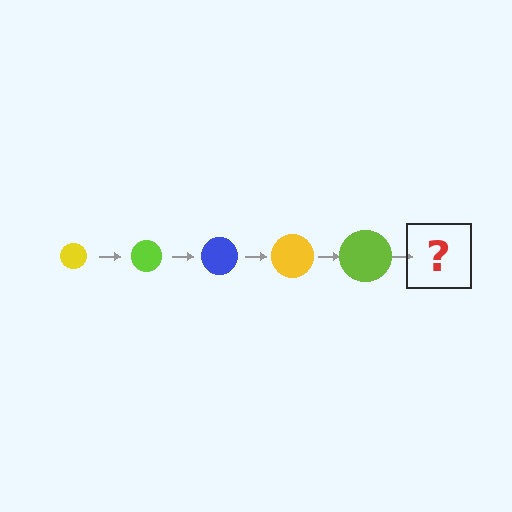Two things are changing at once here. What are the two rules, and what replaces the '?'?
The two rules are that the circle grows larger each step and the color cycles through yellow, lime, and blue. The '?' should be a blue circle, larger than the previous one.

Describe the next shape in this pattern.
It should be a blue circle, larger than the previous one.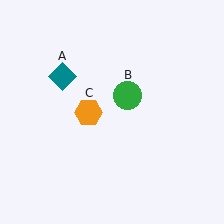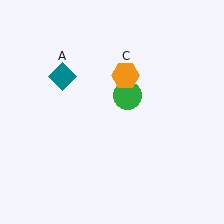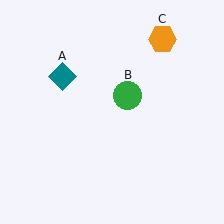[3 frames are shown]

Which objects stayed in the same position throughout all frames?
Teal diamond (object A) and green circle (object B) remained stationary.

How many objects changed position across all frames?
1 object changed position: orange hexagon (object C).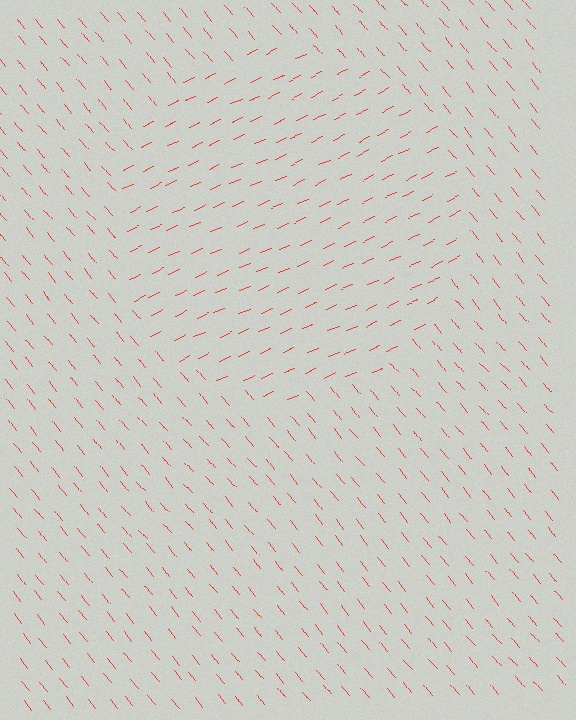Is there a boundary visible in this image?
Yes, there is a texture boundary formed by a change in line orientation.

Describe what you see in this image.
The image is filled with small red line segments. A circle region in the image has lines oriented differently from the surrounding lines, creating a visible texture boundary.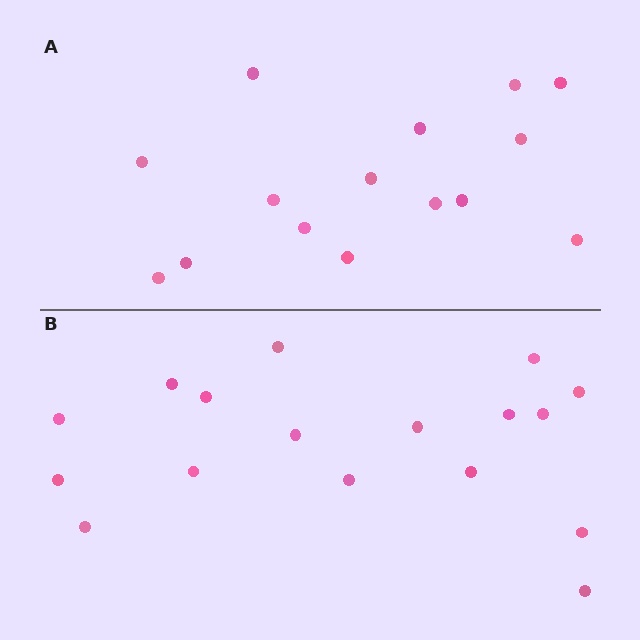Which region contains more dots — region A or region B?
Region B (the bottom region) has more dots.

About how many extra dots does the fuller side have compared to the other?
Region B has just a few more — roughly 2 or 3 more dots than region A.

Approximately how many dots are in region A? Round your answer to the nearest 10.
About 20 dots. (The exact count is 15, which rounds to 20.)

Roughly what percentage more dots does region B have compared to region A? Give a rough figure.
About 15% more.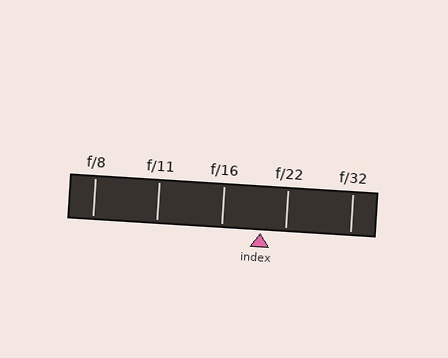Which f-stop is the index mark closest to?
The index mark is closest to f/22.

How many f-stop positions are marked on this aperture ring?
There are 5 f-stop positions marked.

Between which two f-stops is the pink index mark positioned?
The index mark is between f/16 and f/22.